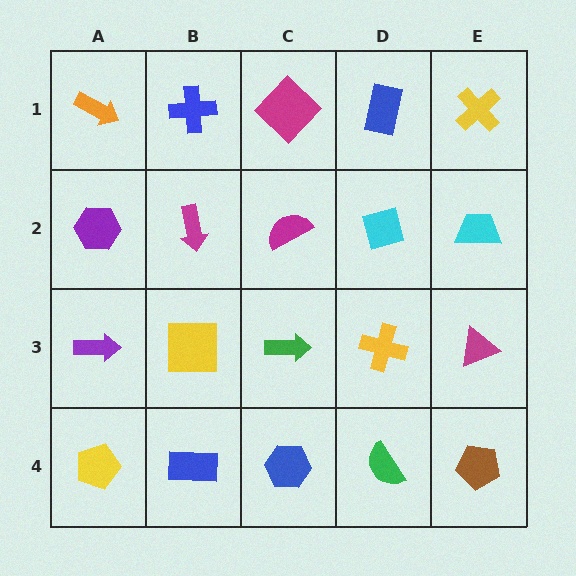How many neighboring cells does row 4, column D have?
3.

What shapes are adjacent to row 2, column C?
A magenta diamond (row 1, column C), a green arrow (row 3, column C), a magenta arrow (row 2, column B), a cyan square (row 2, column D).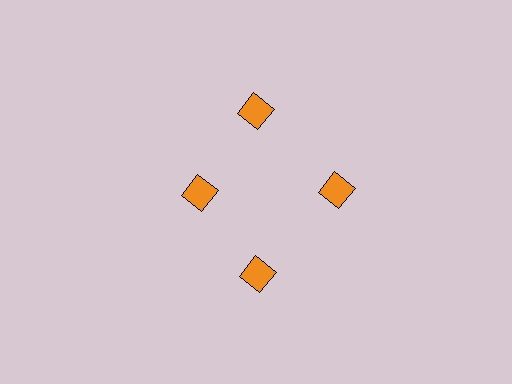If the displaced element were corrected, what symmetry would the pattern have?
It would have 4-fold rotational symmetry — the pattern would map onto itself every 90 degrees.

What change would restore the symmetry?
The symmetry would be restored by moving it outward, back onto the ring so that all 4 diamonds sit at equal angles and equal distance from the center.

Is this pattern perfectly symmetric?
No. The 4 orange diamonds are arranged in a ring, but one element near the 9 o'clock position is pulled inward toward the center, breaking the 4-fold rotational symmetry.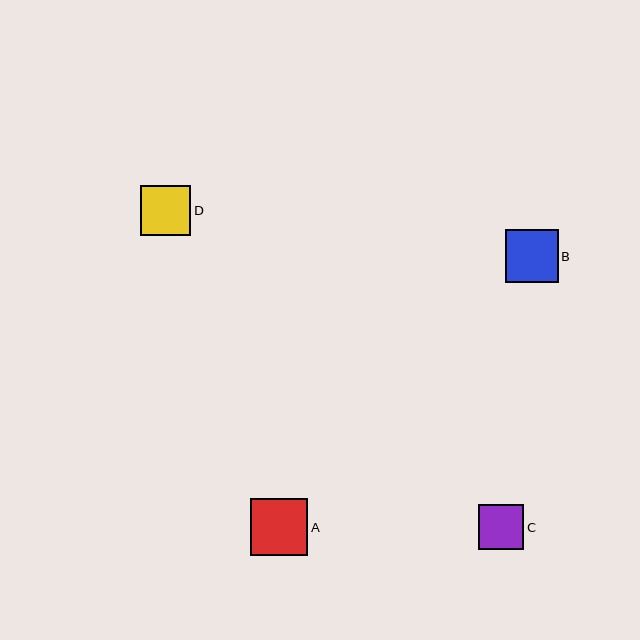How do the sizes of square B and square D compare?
Square B and square D are approximately the same size.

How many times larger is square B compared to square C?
Square B is approximately 1.2 times the size of square C.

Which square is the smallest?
Square C is the smallest with a size of approximately 45 pixels.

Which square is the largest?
Square A is the largest with a size of approximately 57 pixels.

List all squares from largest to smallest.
From largest to smallest: A, B, D, C.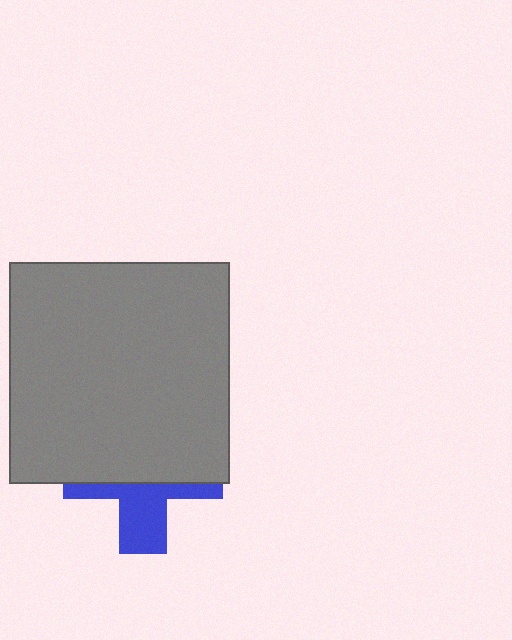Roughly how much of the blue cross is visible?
A small part of it is visible (roughly 39%).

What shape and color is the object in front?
The object in front is a gray square.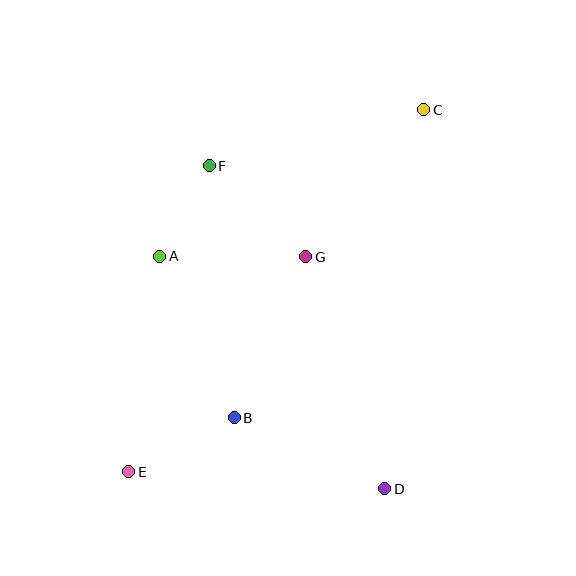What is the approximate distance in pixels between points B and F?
The distance between B and F is approximately 254 pixels.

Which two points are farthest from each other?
Points C and E are farthest from each other.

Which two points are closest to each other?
Points A and F are closest to each other.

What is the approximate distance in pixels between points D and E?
The distance between D and E is approximately 256 pixels.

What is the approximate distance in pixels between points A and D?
The distance between A and D is approximately 324 pixels.